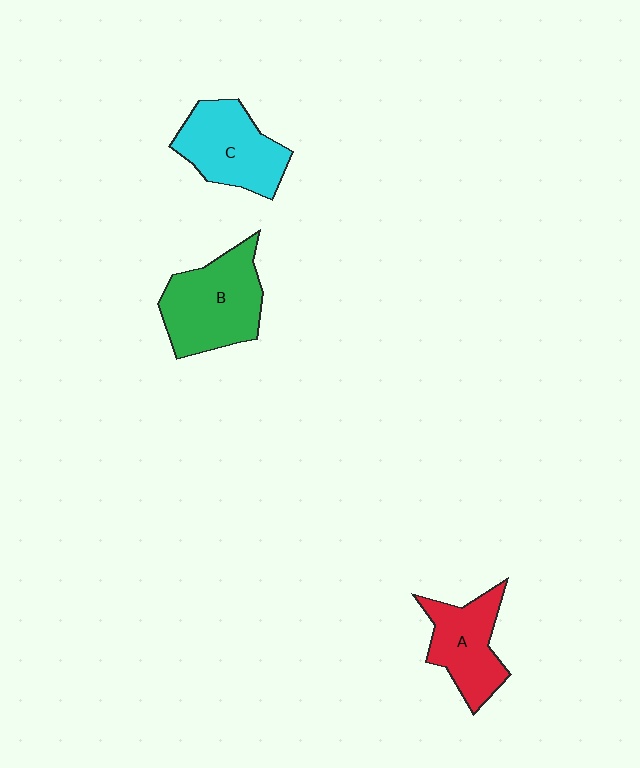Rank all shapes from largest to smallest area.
From largest to smallest: B (green), C (cyan), A (red).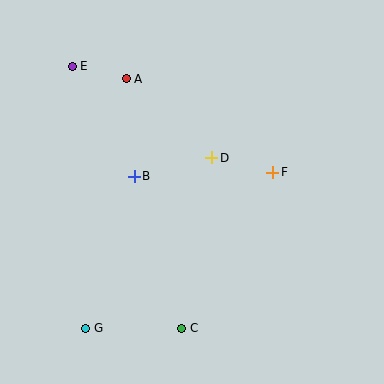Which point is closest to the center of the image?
Point D at (212, 158) is closest to the center.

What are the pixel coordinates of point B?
Point B is at (134, 176).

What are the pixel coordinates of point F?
Point F is at (273, 172).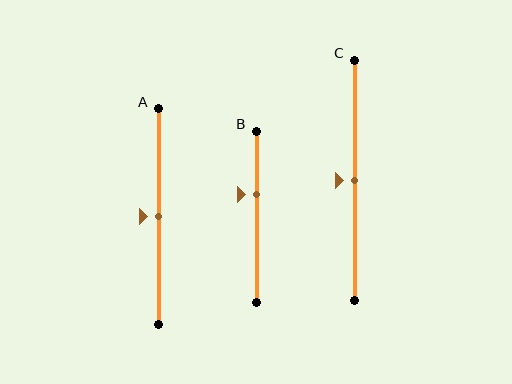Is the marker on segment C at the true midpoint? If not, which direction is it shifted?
Yes, the marker on segment C is at the true midpoint.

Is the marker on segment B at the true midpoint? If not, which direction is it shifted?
No, the marker on segment B is shifted upward by about 13% of the segment length.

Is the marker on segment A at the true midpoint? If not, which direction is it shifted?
Yes, the marker on segment A is at the true midpoint.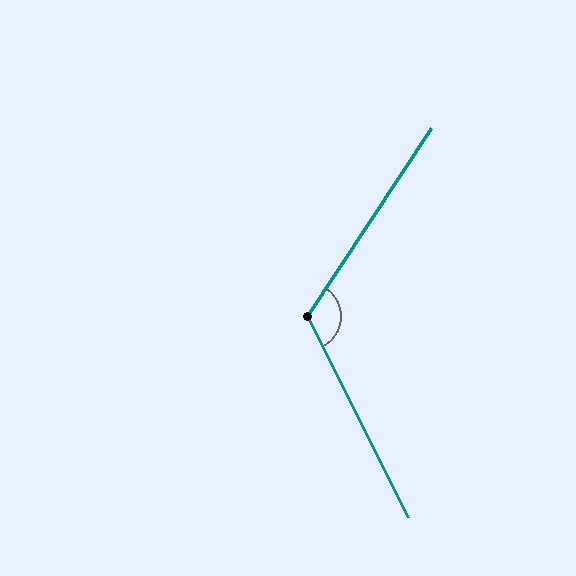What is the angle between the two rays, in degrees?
Approximately 120 degrees.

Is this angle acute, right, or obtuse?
It is obtuse.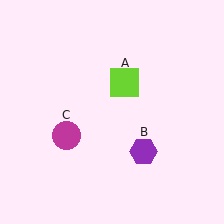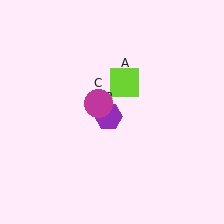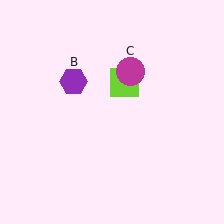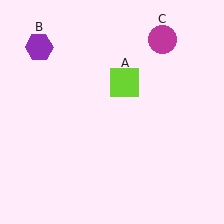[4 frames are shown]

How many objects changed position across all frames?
2 objects changed position: purple hexagon (object B), magenta circle (object C).